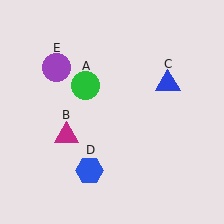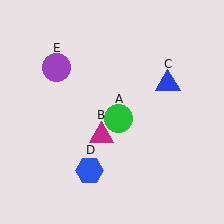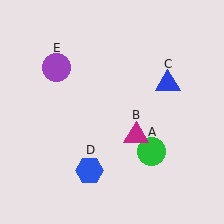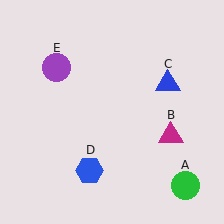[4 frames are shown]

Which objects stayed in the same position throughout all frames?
Blue triangle (object C) and blue hexagon (object D) and purple circle (object E) remained stationary.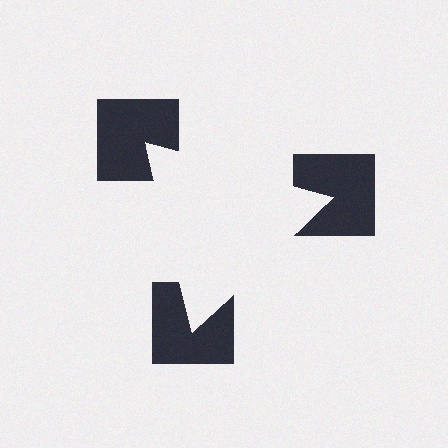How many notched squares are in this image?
There are 3 — one at each vertex of the illusory triangle.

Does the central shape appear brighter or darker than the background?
It typically appears slightly brighter than the background, even though no actual brightness change is drawn.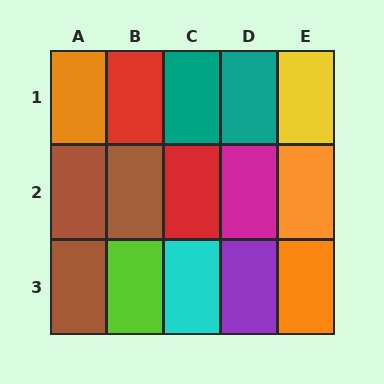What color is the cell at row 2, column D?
Magenta.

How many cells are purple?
1 cell is purple.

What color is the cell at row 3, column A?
Brown.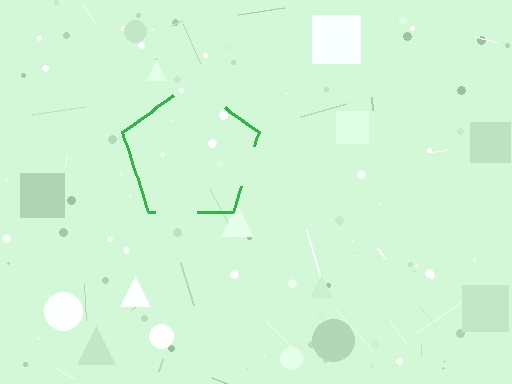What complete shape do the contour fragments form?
The contour fragments form a pentagon.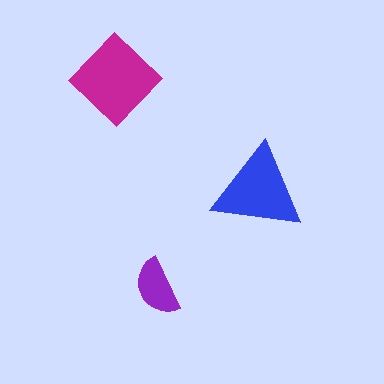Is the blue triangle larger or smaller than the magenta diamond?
Smaller.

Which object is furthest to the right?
The blue triangle is rightmost.